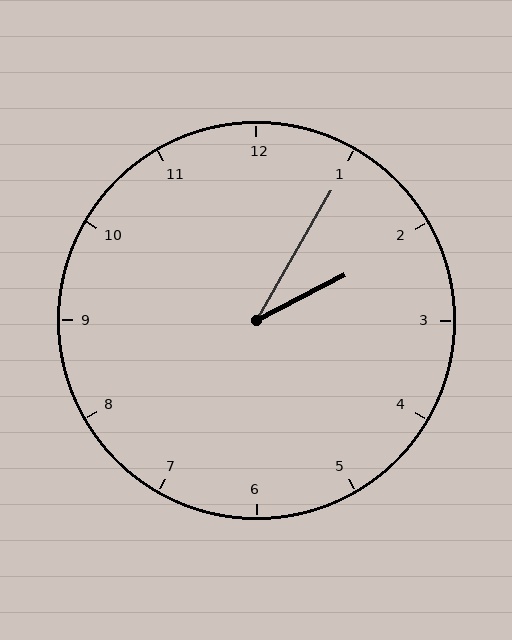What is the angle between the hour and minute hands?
Approximately 32 degrees.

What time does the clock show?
2:05.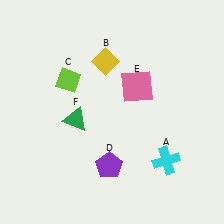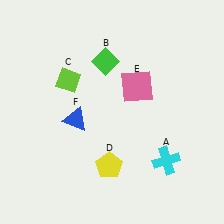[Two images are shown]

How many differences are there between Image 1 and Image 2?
There are 3 differences between the two images.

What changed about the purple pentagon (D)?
In Image 1, D is purple. In Image 2, it changed to yellow.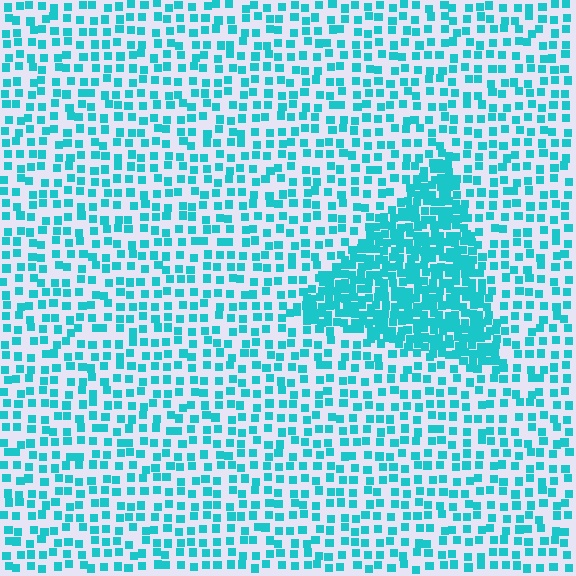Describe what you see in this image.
The image contains small cyan elements arranged at two different densities. A triangle-shaped region is visible where the elements are more densely packed than the surrounding area.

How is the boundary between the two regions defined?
The boundary is defined by a change in element density (approximately 2.5x ratio). All elements are the same color, size, and shape.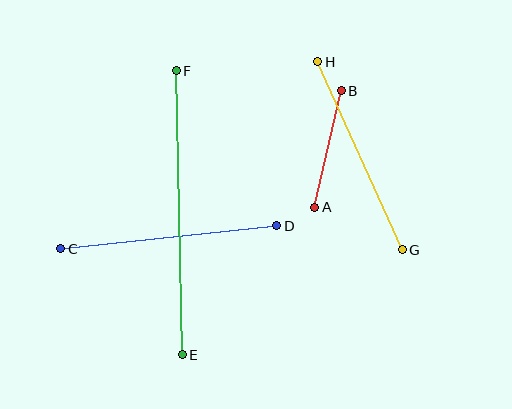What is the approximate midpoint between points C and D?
The midpoint is at approximately (169, 237) pixels.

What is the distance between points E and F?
The distance is approximately 284 pixels.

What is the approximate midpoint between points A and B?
The midpoint is at approximately (328, 149) pixels.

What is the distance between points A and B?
The distance is approximately 119 pixels.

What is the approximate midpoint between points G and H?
The midpoint is at approximately (360, 156) pixels.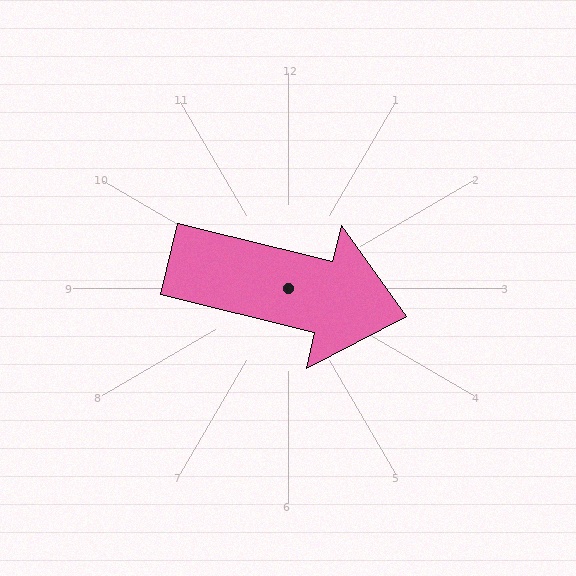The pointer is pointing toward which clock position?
Roughly 3 o'clock.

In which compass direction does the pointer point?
East.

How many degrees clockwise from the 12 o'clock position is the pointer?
Approximately 104 degrees.